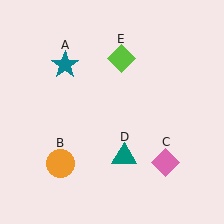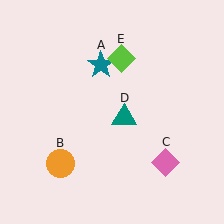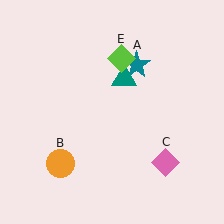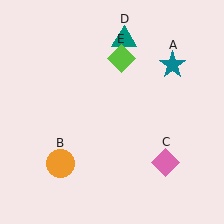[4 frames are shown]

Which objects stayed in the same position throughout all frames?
Orange circle (object B) and pink diamond (object C) and lime diamond (object E) remained stationary.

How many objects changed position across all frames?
2 objects changed position: teal star (object A), teal triangle (object D).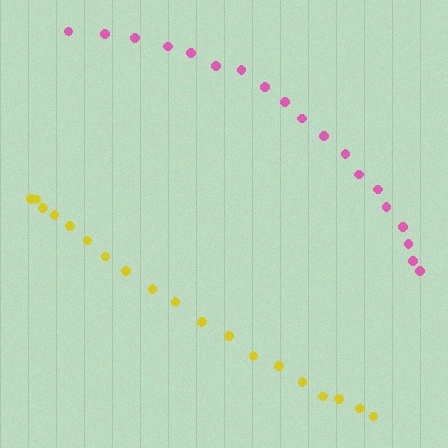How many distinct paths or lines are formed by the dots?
There are 2 distinct paths.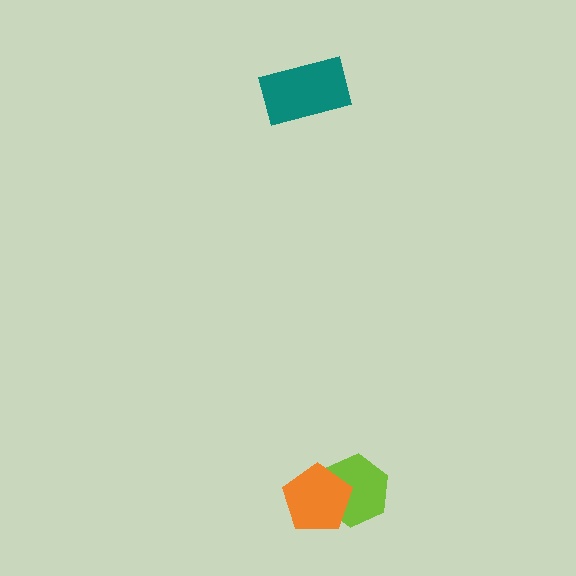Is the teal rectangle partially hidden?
No, no other shape covers it.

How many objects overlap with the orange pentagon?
1 object overlaps with the orange pentagon.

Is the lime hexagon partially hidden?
Yes, it is partially covered by another shape.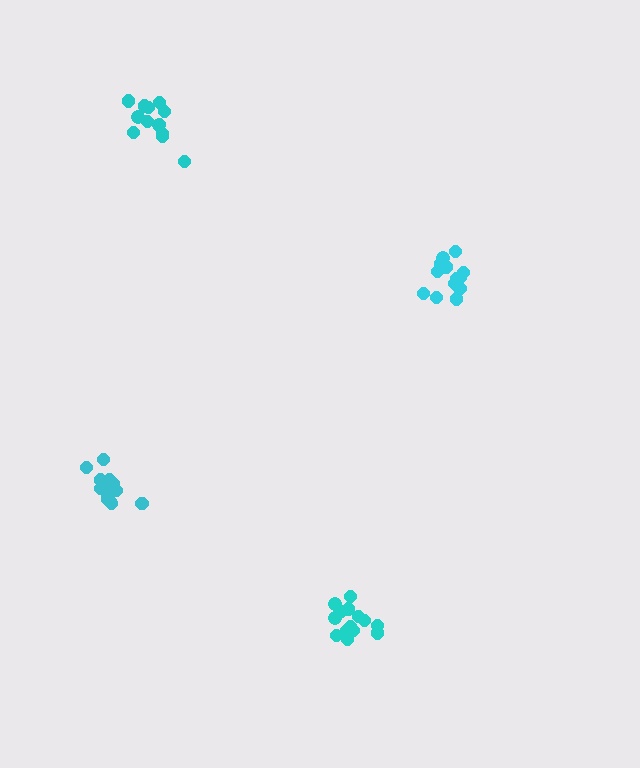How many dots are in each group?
Group 1: 13 dots, Group 2: 15 dots, Group 3: 15 dots, Group 4: 13 dots (56 total).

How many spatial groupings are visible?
There are 4 spatial groupings.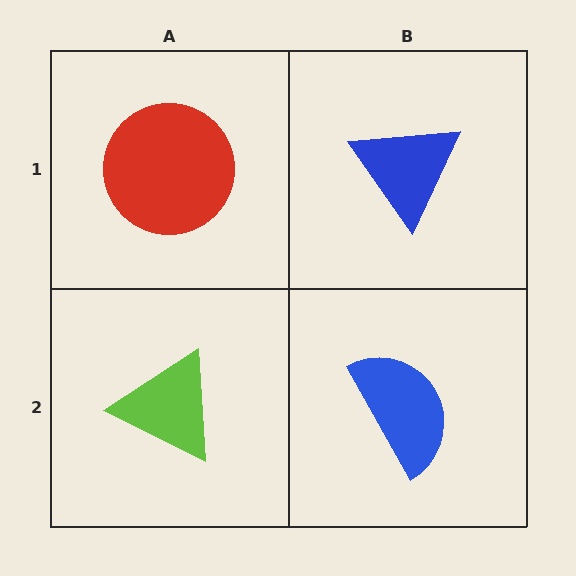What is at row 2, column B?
A blue semicircle.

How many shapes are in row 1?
2 shapes.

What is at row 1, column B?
A blue triangle.